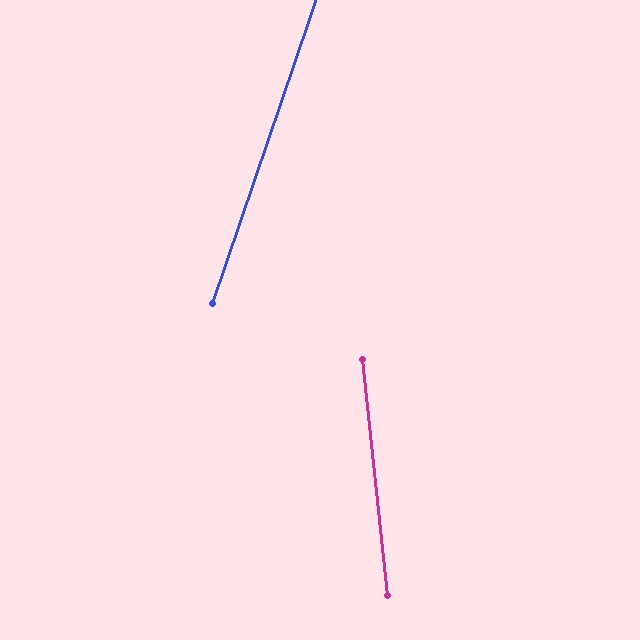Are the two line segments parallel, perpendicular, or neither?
Neither parallel nor perpendicular — they differ by about 25°.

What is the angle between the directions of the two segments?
Approximately 25 degrees.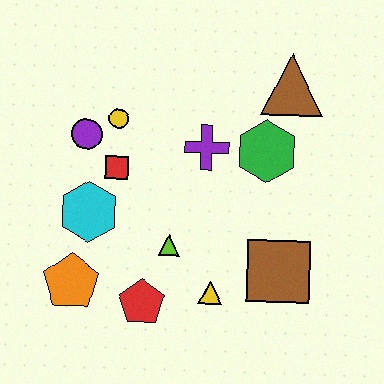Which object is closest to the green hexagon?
The purple cross is closest to the green hexagon.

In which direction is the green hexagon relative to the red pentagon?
The green hexagon is above the red pentagon.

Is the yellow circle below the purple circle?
No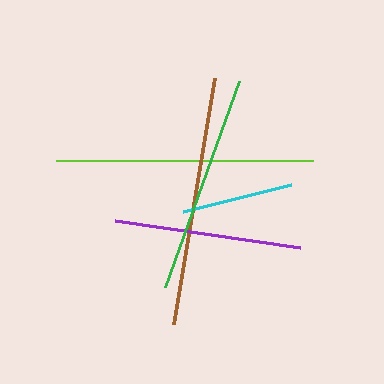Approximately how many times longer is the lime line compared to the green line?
The lime line is approximately 1.2 times the length of the green line.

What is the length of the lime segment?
The lime segment is approximately 257 pixels long.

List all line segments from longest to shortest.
From longest to shortest: lime, brown, green, purple, cyan.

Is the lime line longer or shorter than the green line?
The lime line is longer than the green line.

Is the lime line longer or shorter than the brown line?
The lime line is longer than the brown line.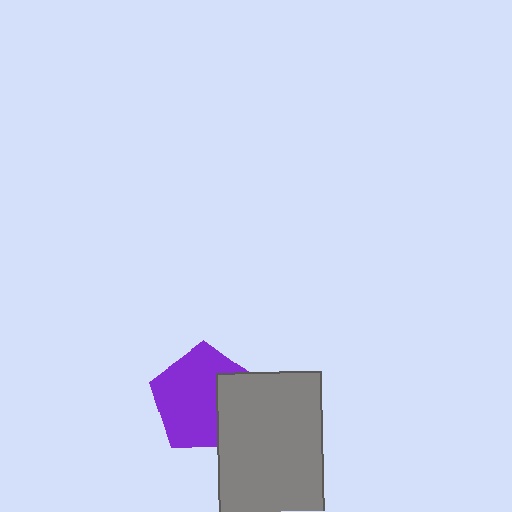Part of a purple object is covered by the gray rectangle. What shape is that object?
It is a pentagon.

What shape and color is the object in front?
The object in front is a gray rectangle.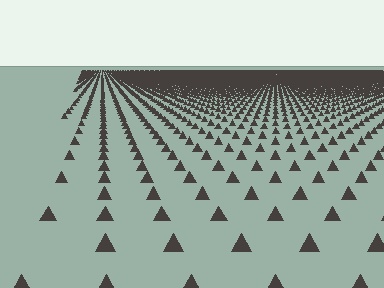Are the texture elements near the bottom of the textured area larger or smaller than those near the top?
Larger. Near the bottom, elements are closer to the viewer and appear at a bigger on-screen size.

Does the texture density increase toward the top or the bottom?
Density increases toward the top.